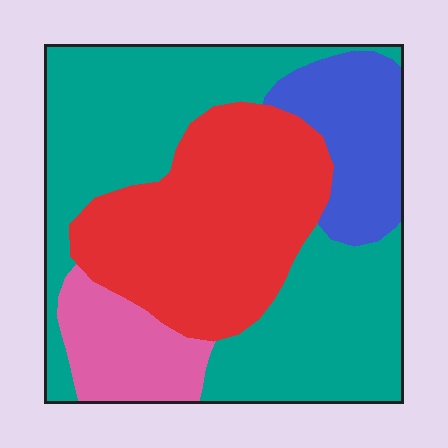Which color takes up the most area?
Teal, at roughly 45%.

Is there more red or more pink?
Red.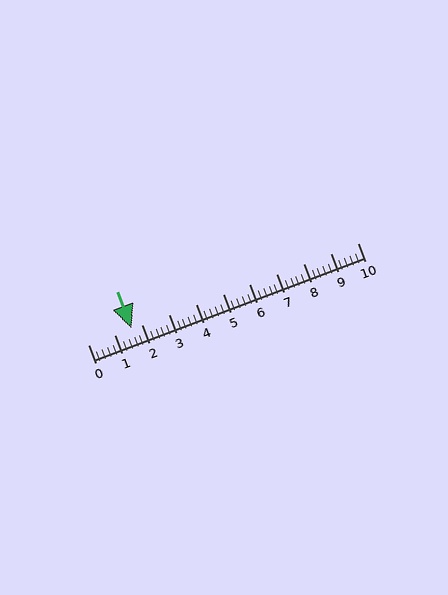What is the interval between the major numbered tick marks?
The major tick marks are spaced 1 units apart.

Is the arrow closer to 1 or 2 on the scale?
The arrow is closer to 2.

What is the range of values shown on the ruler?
The ruler shows values from 0 to 10.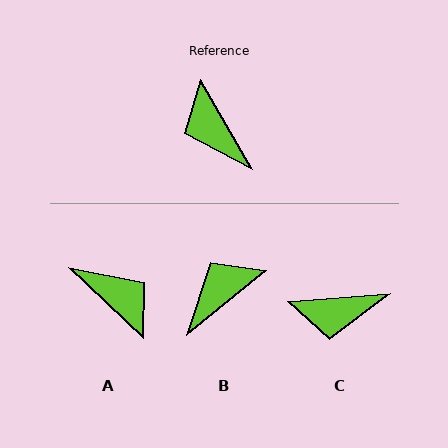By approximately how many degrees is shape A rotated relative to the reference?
Approximately 163 degrees clockwise.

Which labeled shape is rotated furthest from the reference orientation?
A, about 163 degrees away.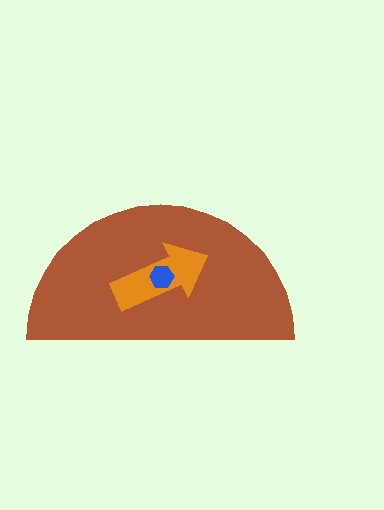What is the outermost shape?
The brown semicircle.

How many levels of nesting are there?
3.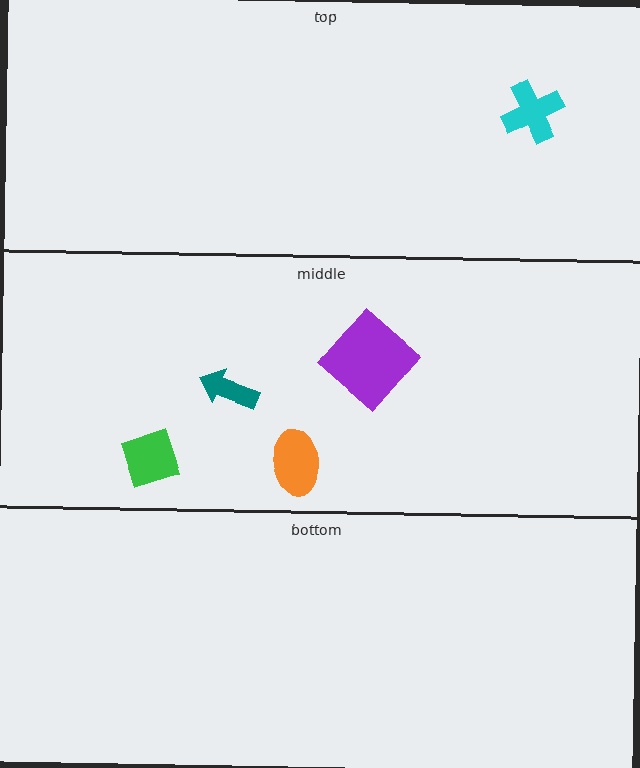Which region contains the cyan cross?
The top region.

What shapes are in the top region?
The cyan cross.